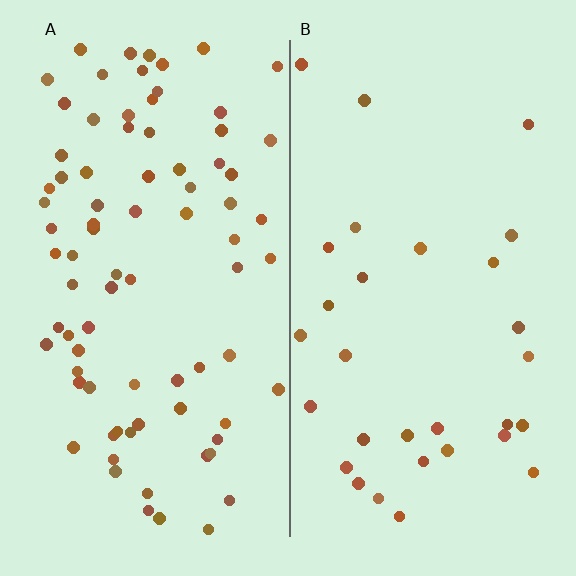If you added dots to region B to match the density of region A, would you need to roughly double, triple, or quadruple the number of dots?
Approximately triple.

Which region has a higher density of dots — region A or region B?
A (the left).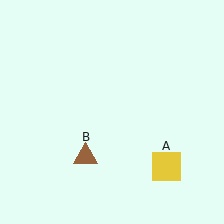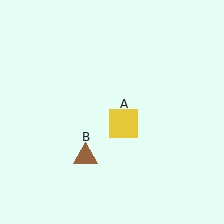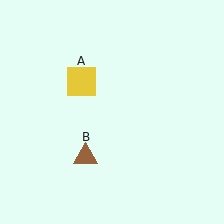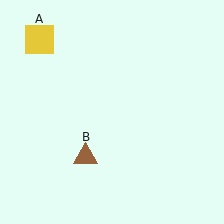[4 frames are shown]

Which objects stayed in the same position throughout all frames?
Brown triangle (object B) remained stationary.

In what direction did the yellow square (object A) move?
The yellow square (object A) moved up and to the left.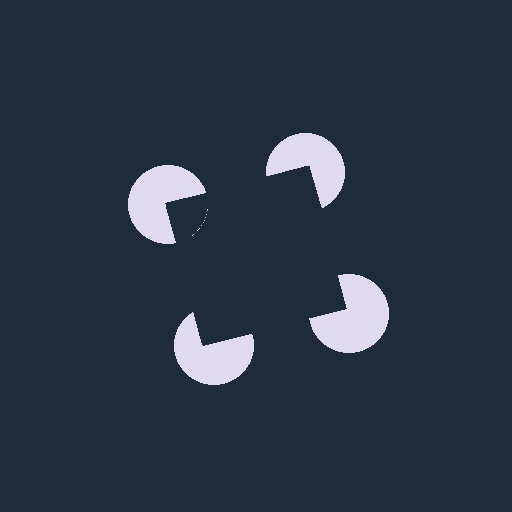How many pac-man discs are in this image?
There are 4 — one at each vertex of the illusory square.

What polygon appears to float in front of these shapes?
An illusory square — its edges are inferred from the aligned wedge cuts in the pac-man discs, not physically drawn.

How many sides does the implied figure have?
4 sides.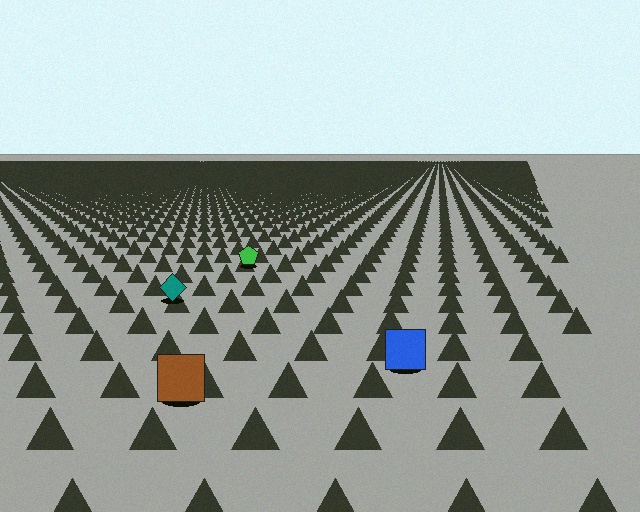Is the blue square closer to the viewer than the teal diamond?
Yes. The blue square is closer — you can tell from the texture gradient: the ground texture is coarser near it.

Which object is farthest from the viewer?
The green pentagon is farthest from the viewer. It appears smaller and the ground texture around it is denser.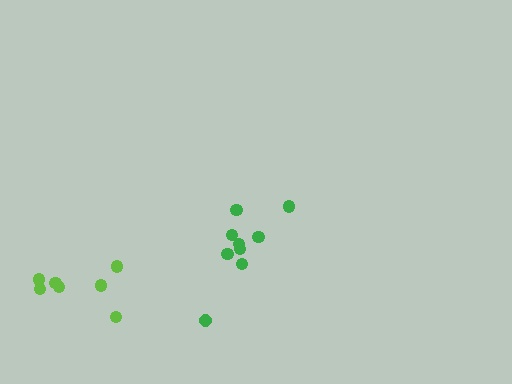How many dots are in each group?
Group 1: 9 dots, Group 2: 7 dots (16 total).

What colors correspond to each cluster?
The clusters are colored: green, lime.